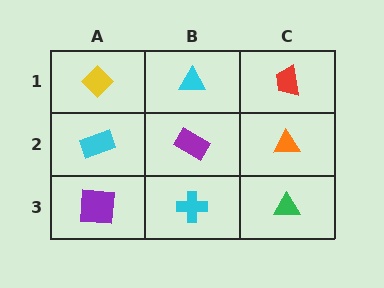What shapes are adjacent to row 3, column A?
A cyan rectangle (row 2, column A), a cyan cross (row 3, column B).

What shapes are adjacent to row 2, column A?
A yellow diamond (row 1, column A), a purple square (row 3, column A), a purple rectangle (row 2, column B).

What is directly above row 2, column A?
A yellow diamond.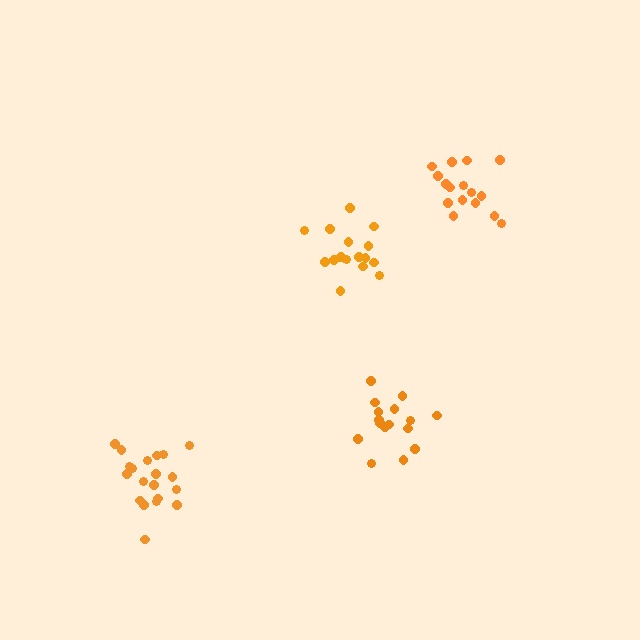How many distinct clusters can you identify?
There are 4 distinct clusters.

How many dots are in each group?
Group 1: 17 dots, Group 2: 17 dots, Group 3: 16 dots, Group 4: 20 dots (70 total).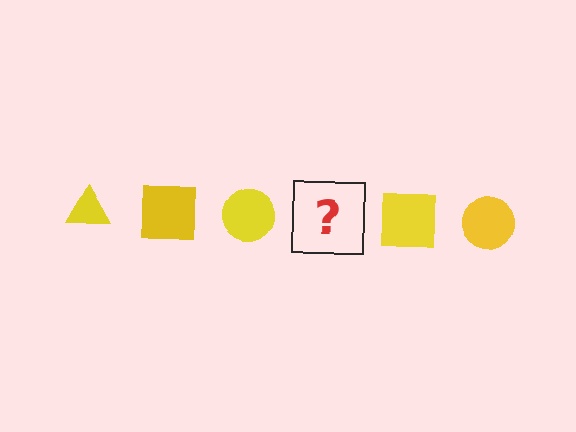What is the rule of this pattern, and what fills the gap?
The rule is that the pattern cycles through triangle, square, circle shapes in yellow. The gap should be filled with a yellow triangle.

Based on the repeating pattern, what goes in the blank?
The blank should be a yellow triangle.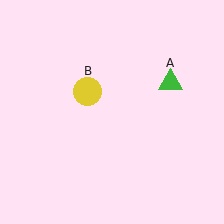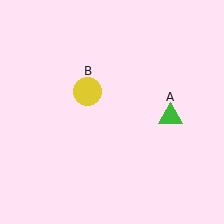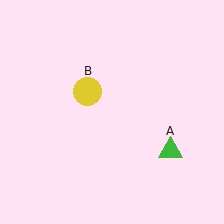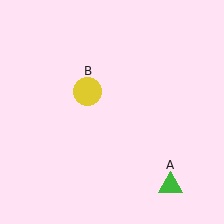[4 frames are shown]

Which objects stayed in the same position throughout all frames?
Yellow circle (object B) remained stationary.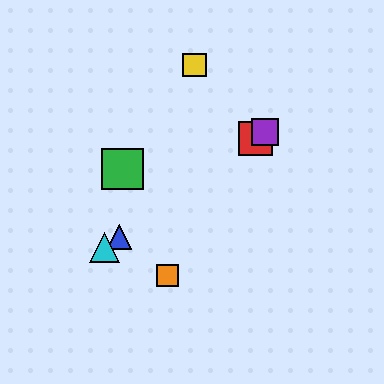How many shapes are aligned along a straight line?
4 shapes (the red square, the blue triangle, the purple square, the cyan triangle) are aligned along a straight line.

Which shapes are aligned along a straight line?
The red square, the blue triangle, the purple square, the cyan triangle are aligned along a straight line.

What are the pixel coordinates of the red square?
The red square is at (255, 138).